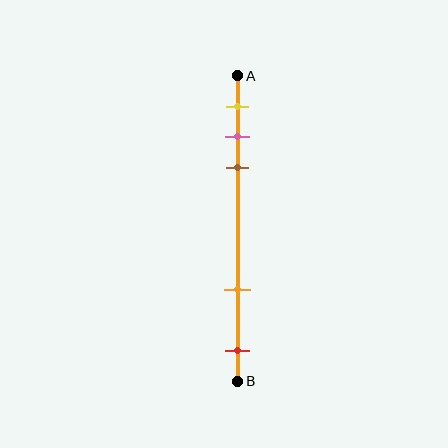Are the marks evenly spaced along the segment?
No, the marks are not evenly spaced.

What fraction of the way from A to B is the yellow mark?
The yellow mark is approximately 10% (0.1) of the way from A to B.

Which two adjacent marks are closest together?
The pink and brown marks are the closest adjacent pair.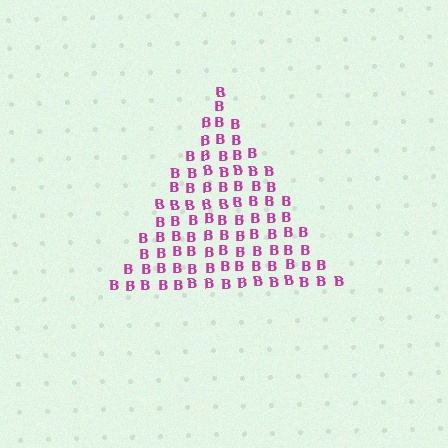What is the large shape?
The large shape is a triangle.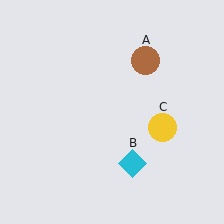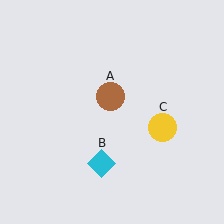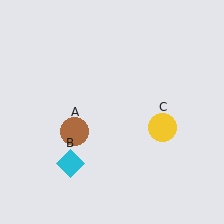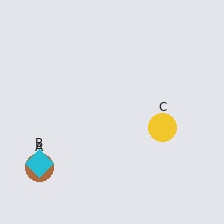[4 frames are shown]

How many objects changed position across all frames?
2 objects changed position: brown circle (object A), cyan diamond (object B).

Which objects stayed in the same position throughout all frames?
Yellow circle (object C) remained stationary.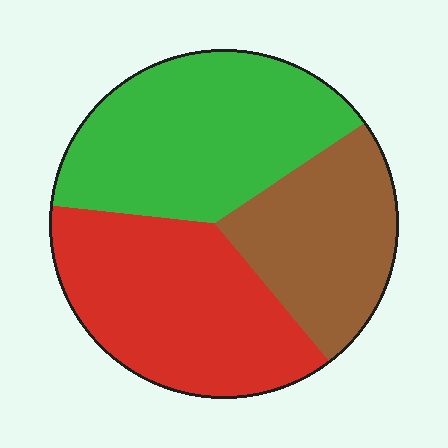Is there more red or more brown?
Red.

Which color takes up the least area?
Brown, at roughly 25%.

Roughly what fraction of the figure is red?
Red covers about 35% of the figure.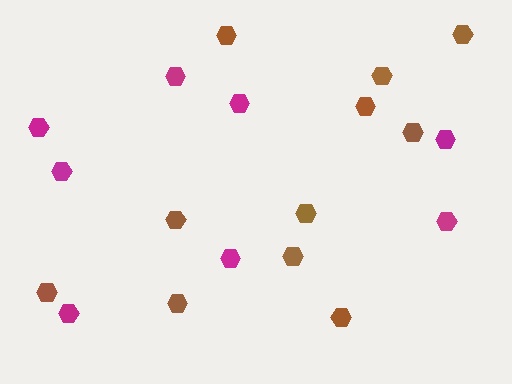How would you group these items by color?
There are 2 groups: one group of magenta hexagons (8) and one group of brown hexagons (11).